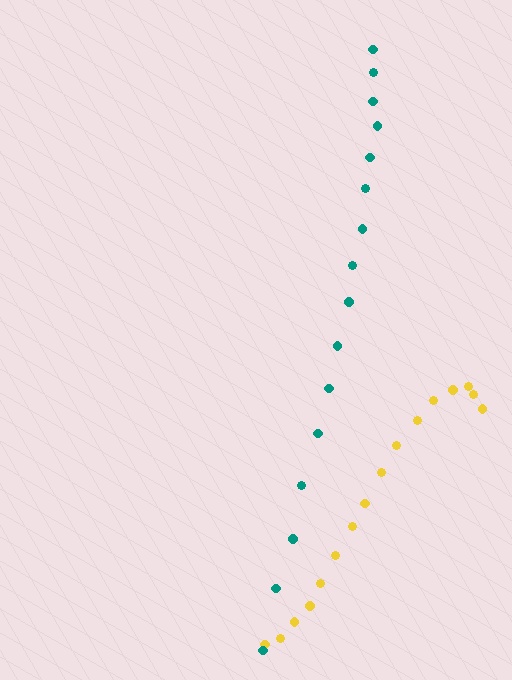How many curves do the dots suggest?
There are 2 distinct paths.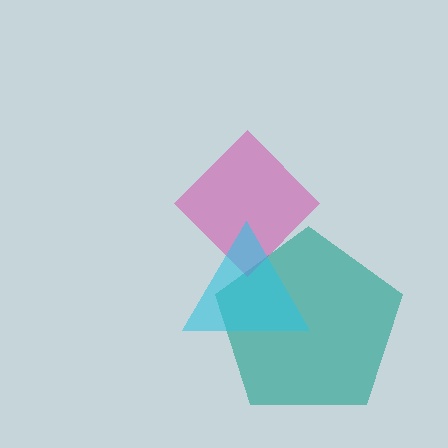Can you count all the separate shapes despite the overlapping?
Yes, there are 3 separate shapes.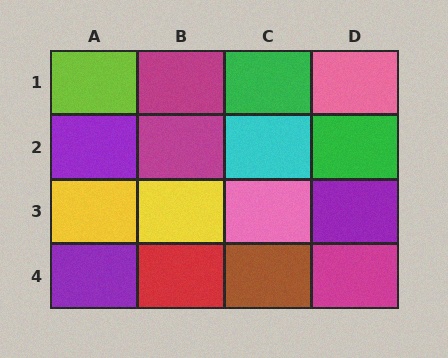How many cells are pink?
2 cells are pink.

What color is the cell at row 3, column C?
Pink.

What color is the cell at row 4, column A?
Purple.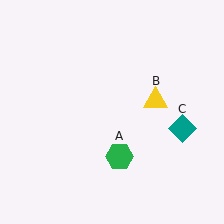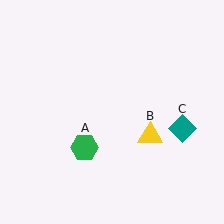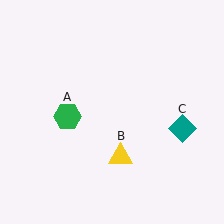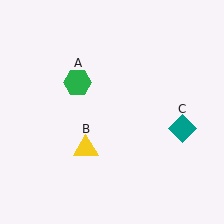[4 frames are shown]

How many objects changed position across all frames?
2 objects changed position: green hexagon (object A), yellow triangle (object B).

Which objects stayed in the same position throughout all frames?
Teal diamond (object C) remained stationary.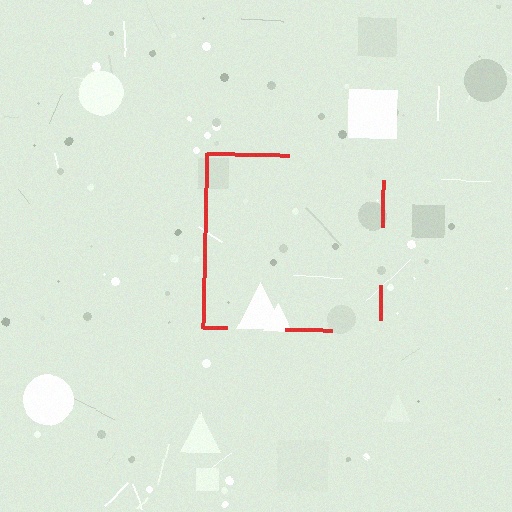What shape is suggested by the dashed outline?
The dashed outline suggests a square.